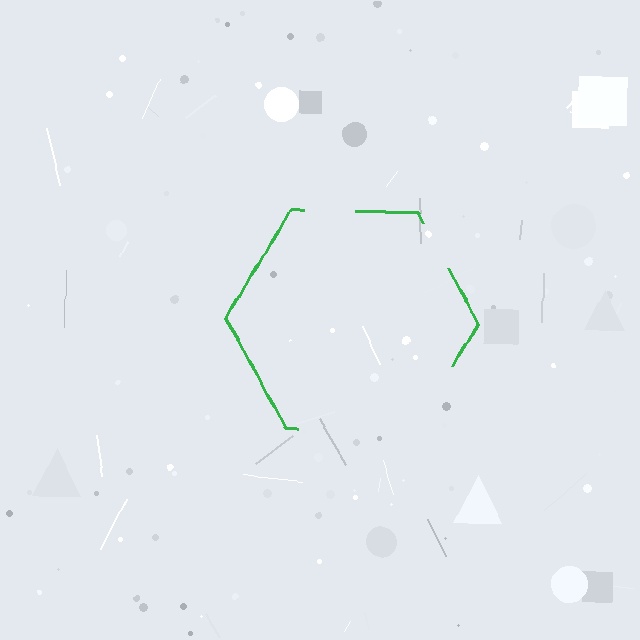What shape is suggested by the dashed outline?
The dashed outline suggests a hexagon.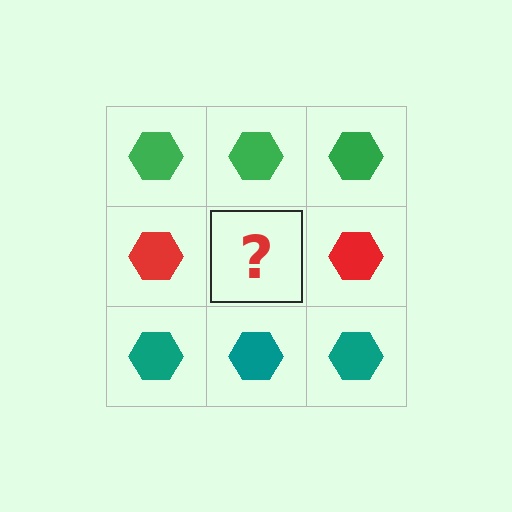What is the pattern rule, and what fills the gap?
The rule is that each row has a consistent color. The gap should be filled with a red hexagon.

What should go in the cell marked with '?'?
The missing cell should contain a red hexagon.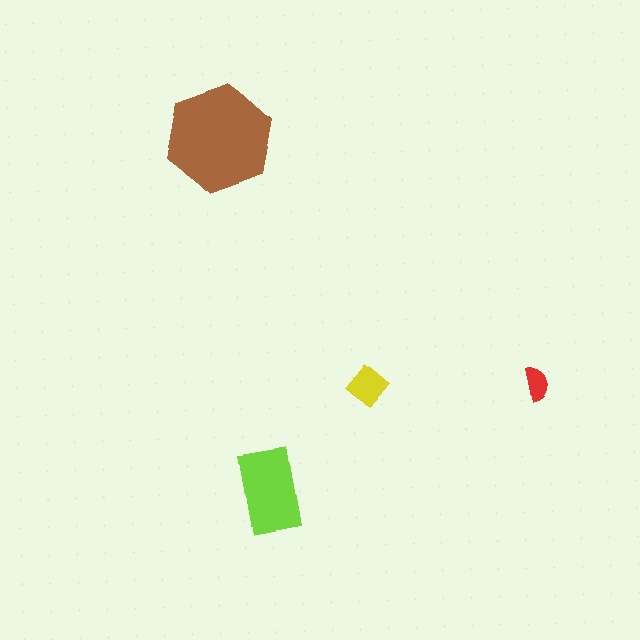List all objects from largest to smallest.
The brown hexagon, the lime rectangle, the yellow diamond, the red semicircle.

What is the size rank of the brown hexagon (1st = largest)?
1st.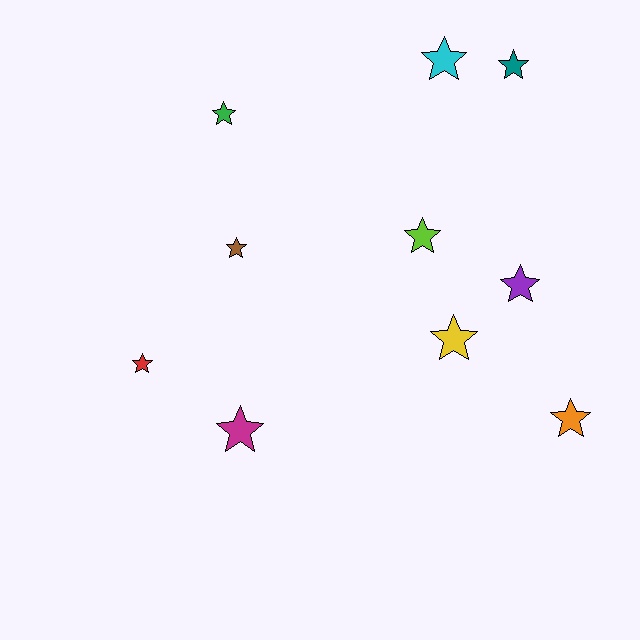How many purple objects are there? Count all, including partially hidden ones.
There is 1 purple object.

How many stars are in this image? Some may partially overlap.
There are 10 stars.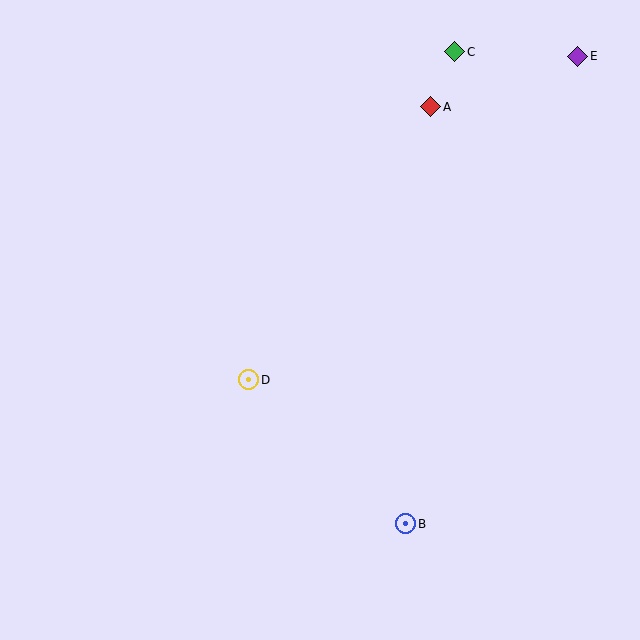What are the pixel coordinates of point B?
Point B is at (406, 524).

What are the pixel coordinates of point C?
Point C is at (455, 52).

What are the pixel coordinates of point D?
Point D is at (249, 380).